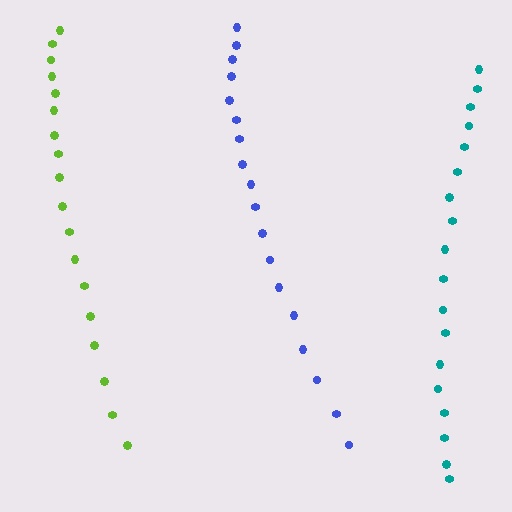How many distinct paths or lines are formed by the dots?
There are 3 distinct paths.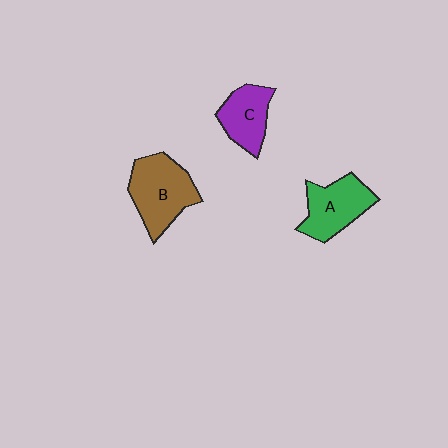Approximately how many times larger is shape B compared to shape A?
Approximately 1.2 times.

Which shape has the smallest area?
Shape C (purple).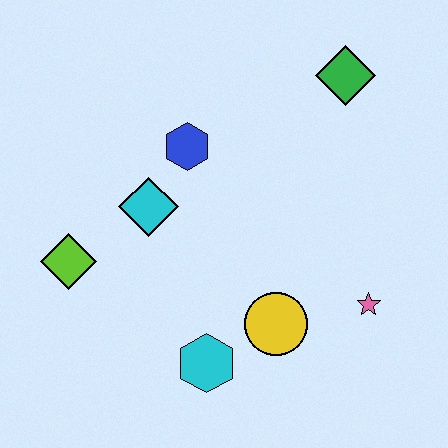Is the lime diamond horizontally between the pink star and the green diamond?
No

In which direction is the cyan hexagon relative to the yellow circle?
The cyan hexagon is to the left of the yellow circle.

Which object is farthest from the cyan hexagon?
The green diamond is farthest from the cyan hexagon.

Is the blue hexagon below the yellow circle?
No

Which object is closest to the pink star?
The yellow circle is closest to the pink star.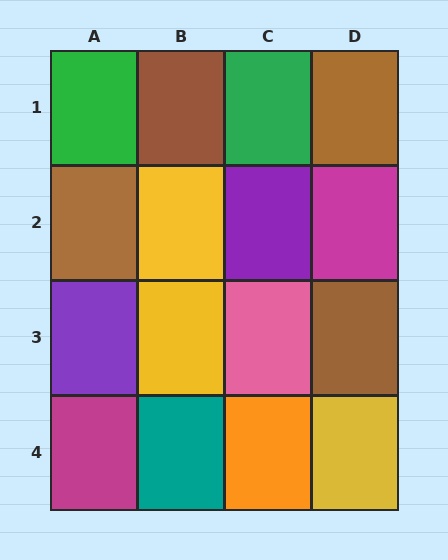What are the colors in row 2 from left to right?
Brown, yellow, purple, magenta.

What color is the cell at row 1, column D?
Brown.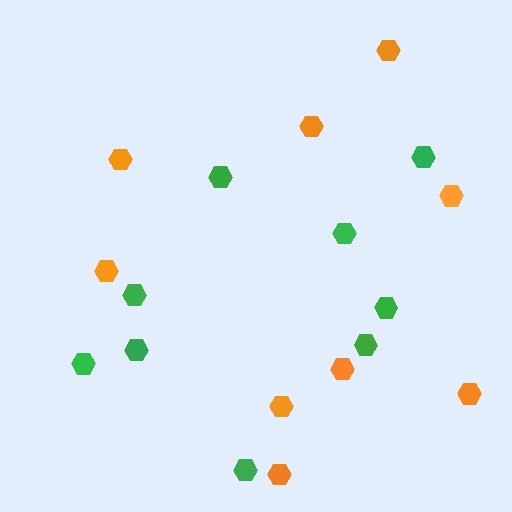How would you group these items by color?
There are 2 groups: one group of orange hexagons (9) and one group of green hexagons (9).